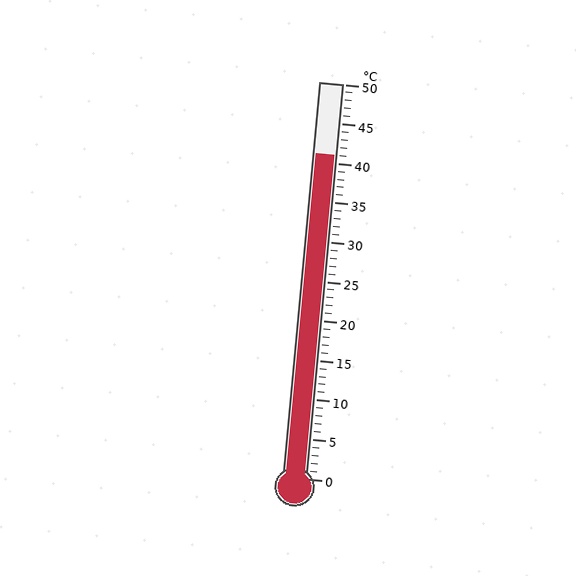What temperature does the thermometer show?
The thermometer shows approximately 41°C.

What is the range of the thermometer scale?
The thermometer scale ranges from 0°C to 50°C.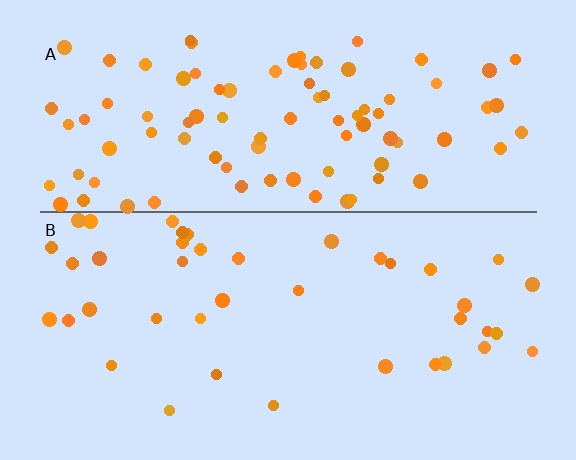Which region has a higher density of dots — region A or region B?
A (the top).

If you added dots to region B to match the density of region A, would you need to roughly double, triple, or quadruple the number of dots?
Approximately double.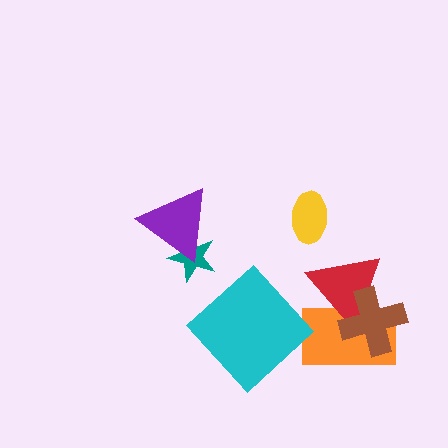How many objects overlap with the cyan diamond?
0 objects overlap with the cyan diamond.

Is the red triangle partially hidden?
Yes, it is partially covered by another shape.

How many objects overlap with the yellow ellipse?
0 objects overlap with the yellow ellipse.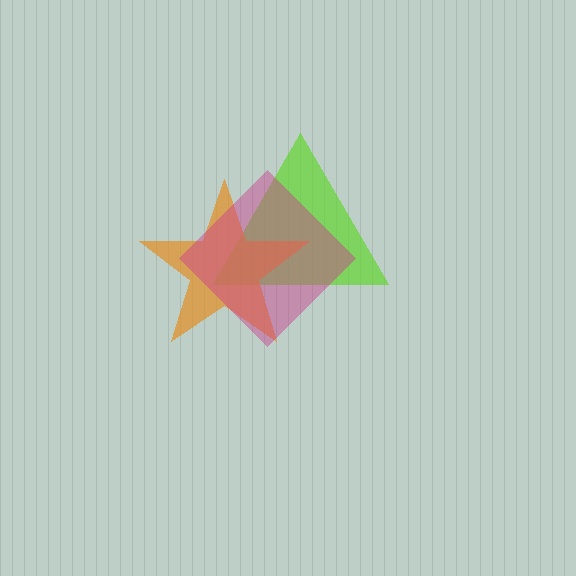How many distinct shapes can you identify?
There are 3 distinct shapes: a lime triangle, an orange star, a magenta diamond.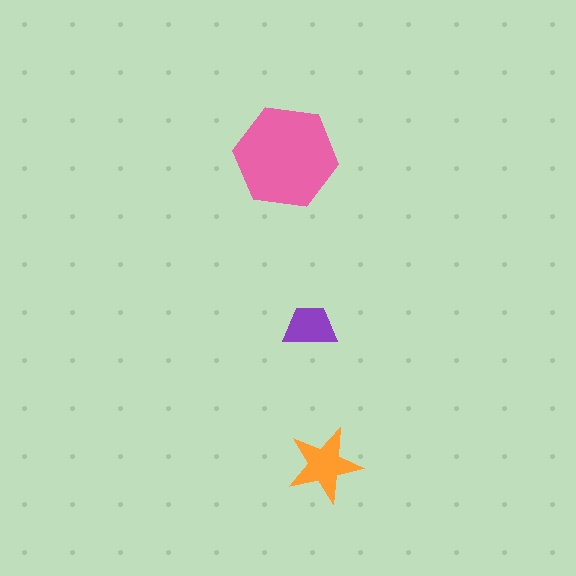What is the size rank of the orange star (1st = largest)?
2nd.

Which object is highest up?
The pink hexagon is topmost.